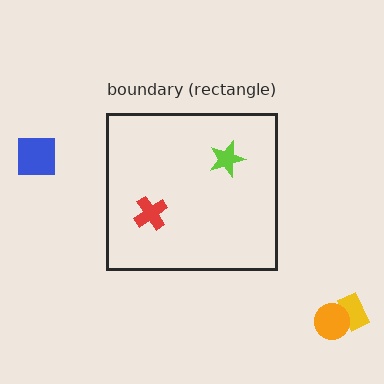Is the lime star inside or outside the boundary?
Inside.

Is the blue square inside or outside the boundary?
Outside.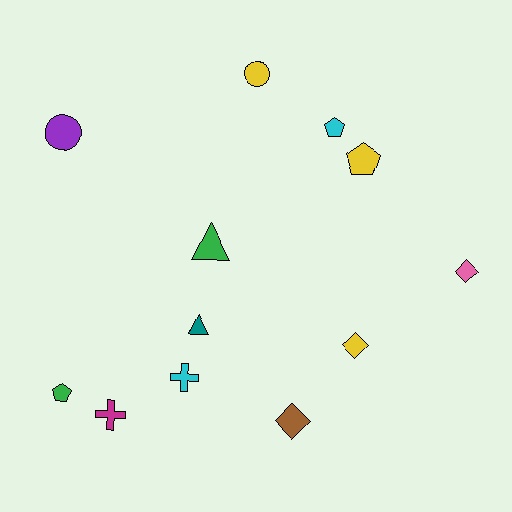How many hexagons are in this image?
There are no hexagons.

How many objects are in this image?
There are 12 objects.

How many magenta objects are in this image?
There is 1 magenta object.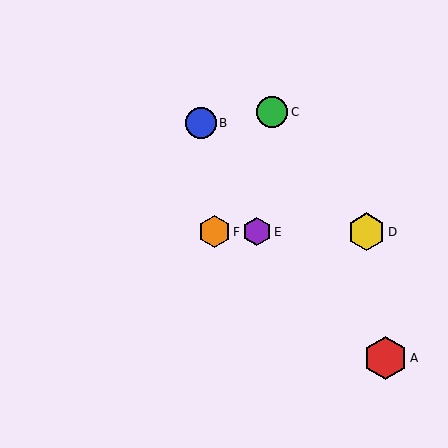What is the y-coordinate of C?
Object C is at y≈112.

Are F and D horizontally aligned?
Yes, both are at y≈232.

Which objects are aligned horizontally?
Objects D, E, F are aligned horizontally.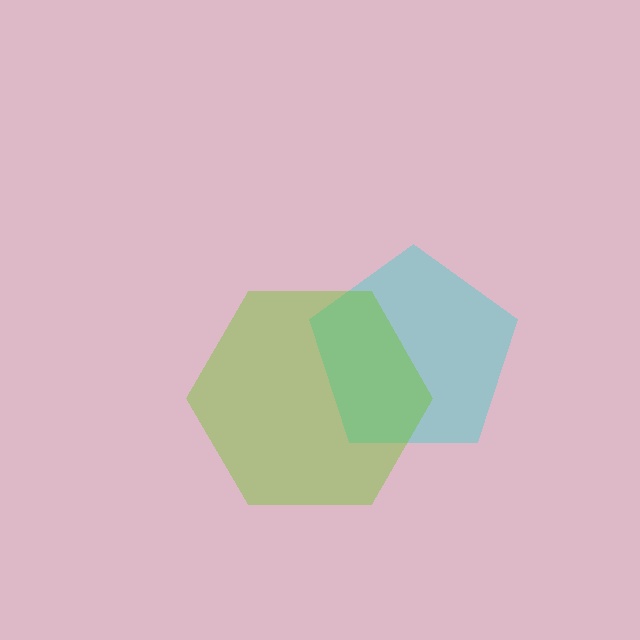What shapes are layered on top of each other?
The layered shapes are: a cyan pentagon, a lime hexagon.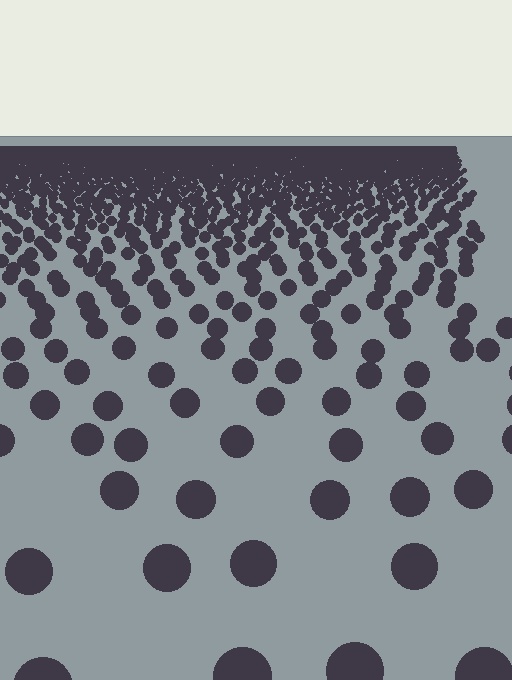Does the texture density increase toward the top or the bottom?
Density increases toward the top.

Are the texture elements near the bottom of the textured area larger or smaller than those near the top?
Larger. Near the bottom, elements are closer to the viewer and appear at a bigger on-screen size.